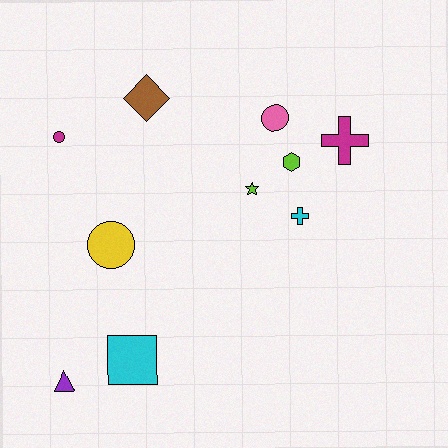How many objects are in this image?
There are 10 objects.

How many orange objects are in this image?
There are no orange objects.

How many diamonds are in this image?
There is 1 diamond.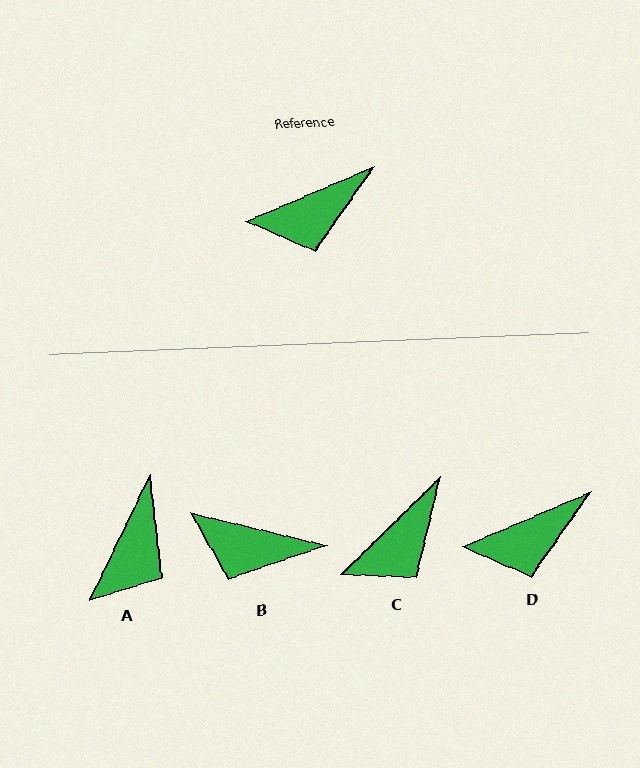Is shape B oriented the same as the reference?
No, it is off by about 36 degrees.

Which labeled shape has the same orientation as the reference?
D.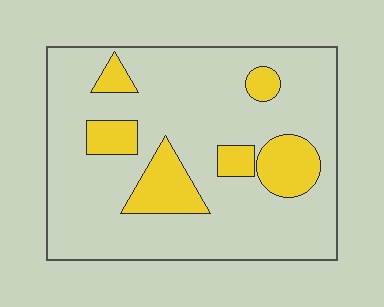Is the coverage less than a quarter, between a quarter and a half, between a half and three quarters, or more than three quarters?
Less than a quarter.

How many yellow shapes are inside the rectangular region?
6.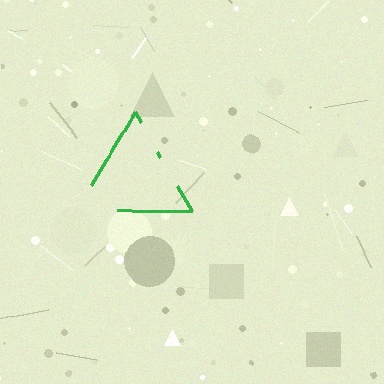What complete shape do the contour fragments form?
The contour fragments form a triangle.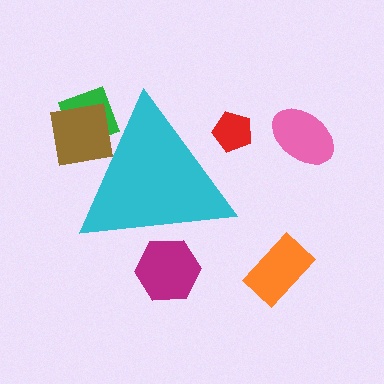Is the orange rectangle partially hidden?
No, the orange rectangle is fully visible.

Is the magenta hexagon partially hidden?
Yes, the magenta hexagon is partially hidden behind the cyan triangle.